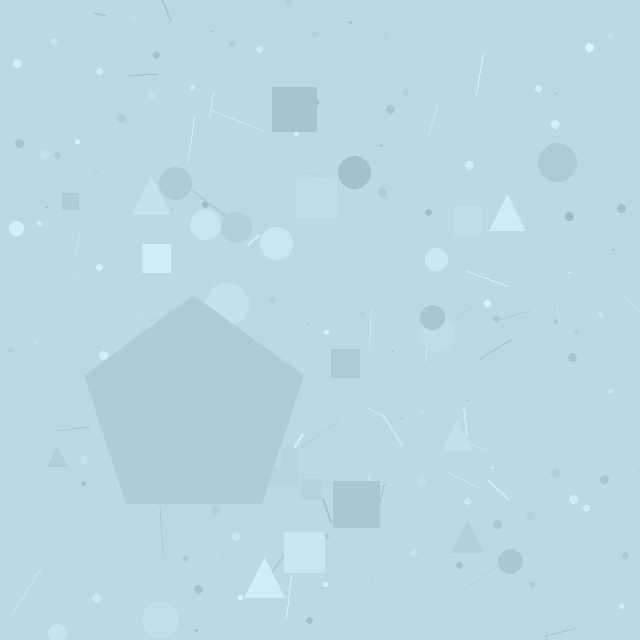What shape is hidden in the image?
A pentagon is hidden in the image.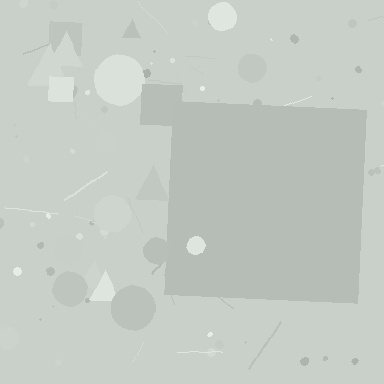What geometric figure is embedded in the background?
A square is embedded in the background.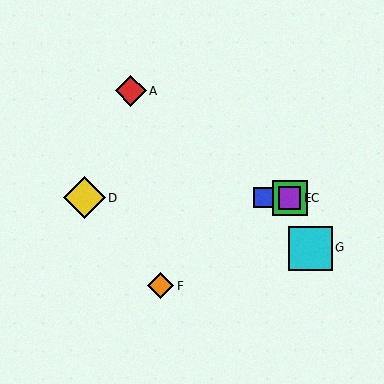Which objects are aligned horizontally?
Objects B, C, D, E are aligned horizontally.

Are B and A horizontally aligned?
No, B is at y≈197 and A is at y≈91.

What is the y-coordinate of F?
Object F is at y≈286.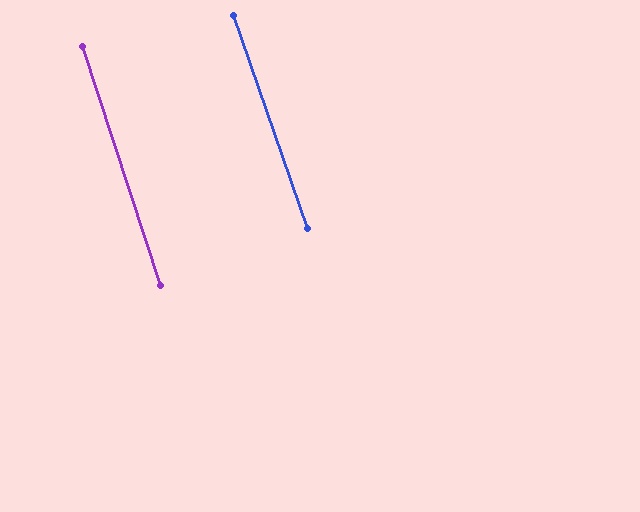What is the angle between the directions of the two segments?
Approximately 1 degree.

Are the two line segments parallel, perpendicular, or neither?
Parallel — their directions differ by only 0.8°.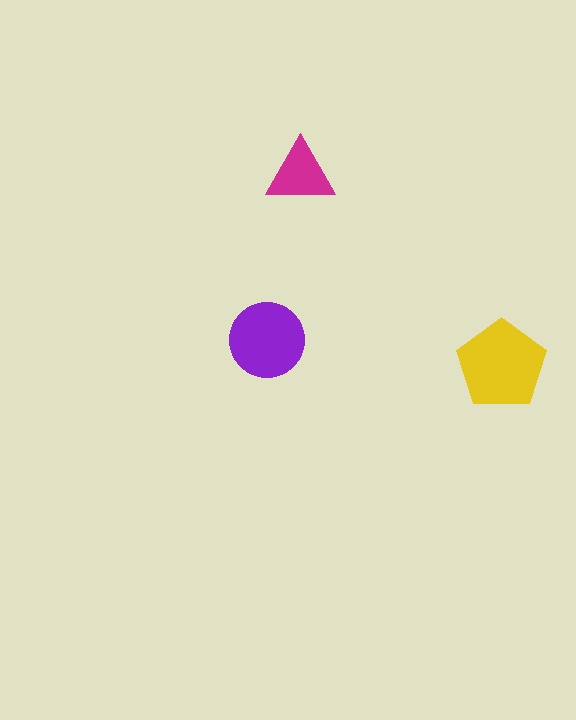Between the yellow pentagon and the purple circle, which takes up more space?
The yellow pentagon.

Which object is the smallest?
The magenta triangle.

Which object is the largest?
The yellow pentagon.